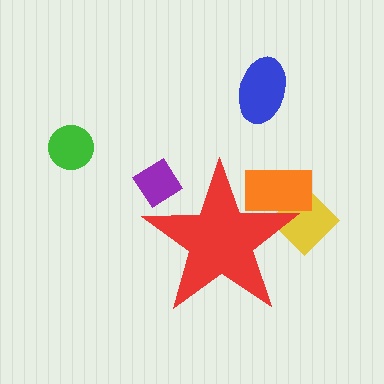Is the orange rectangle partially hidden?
Yes, the orange rectangle is partially hidden behind the red star.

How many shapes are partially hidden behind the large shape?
3 shapes are partially hidden.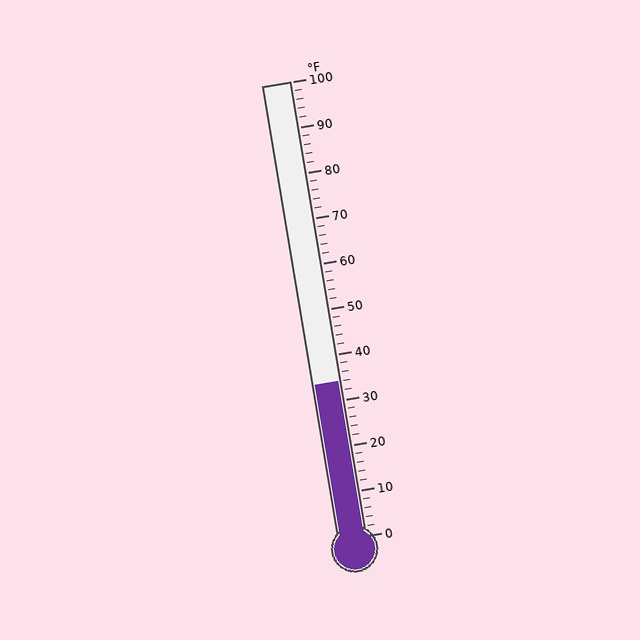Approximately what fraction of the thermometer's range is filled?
The thermometer is filled to approximately 35% of its range.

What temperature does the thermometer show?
The thermometer shows approximately 34°F.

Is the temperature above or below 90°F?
The temperature is below 90°F.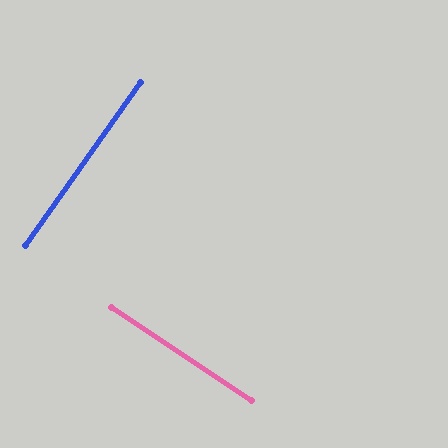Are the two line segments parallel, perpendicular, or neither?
Perpendicular — they meet at approximately 88°.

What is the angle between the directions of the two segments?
Approximately 88 degrees.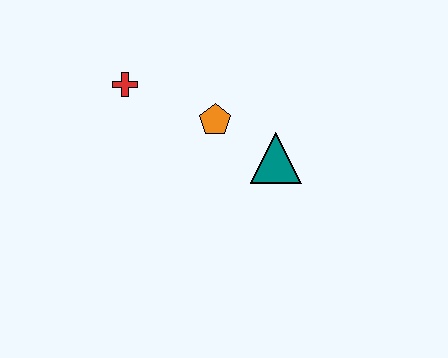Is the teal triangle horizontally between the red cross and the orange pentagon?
No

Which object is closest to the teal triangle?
The orange pentagon is closest to the teal triangle.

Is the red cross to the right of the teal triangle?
No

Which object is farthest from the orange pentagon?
The red cross is farthest from the orange pentagon.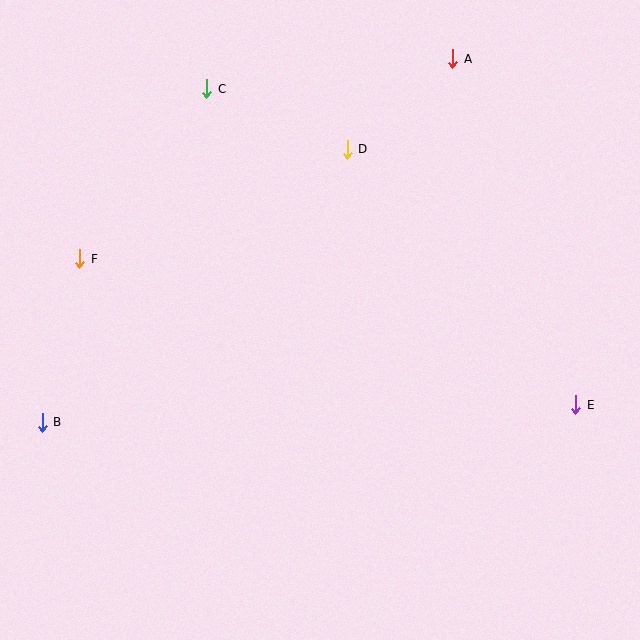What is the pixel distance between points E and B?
The distance between E and B is 534 pixels.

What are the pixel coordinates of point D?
Point D is at (347, 149).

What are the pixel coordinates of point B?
Point B is at (42, 422).